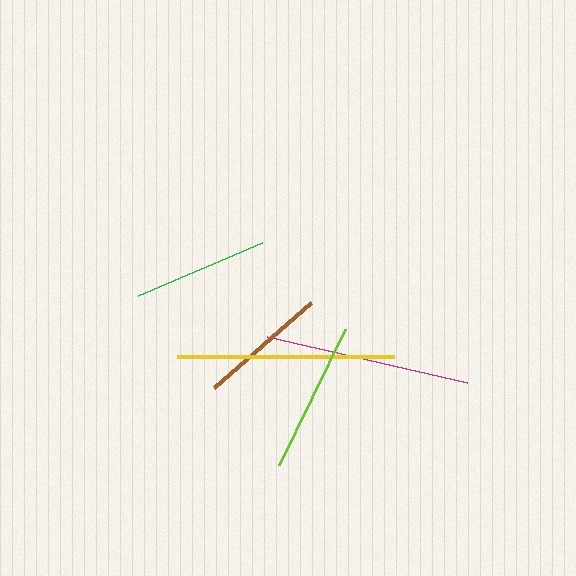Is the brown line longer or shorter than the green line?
The green line is longer than the brown line.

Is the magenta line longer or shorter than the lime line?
The magenta line is longer than the lime line.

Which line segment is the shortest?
The brown line is the shortest at approximately 130 pixels.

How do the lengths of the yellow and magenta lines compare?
The yellow and magenta lines are approximately the same length.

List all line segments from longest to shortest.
From longest to shortest: yellow, magenta, lime, green, brown.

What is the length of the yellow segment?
The yellow segment is approximately 217 pixels long.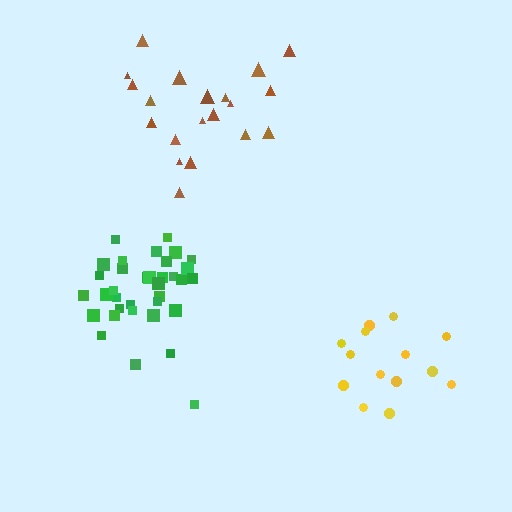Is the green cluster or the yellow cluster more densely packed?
Green.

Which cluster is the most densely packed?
Green.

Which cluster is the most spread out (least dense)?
Brown.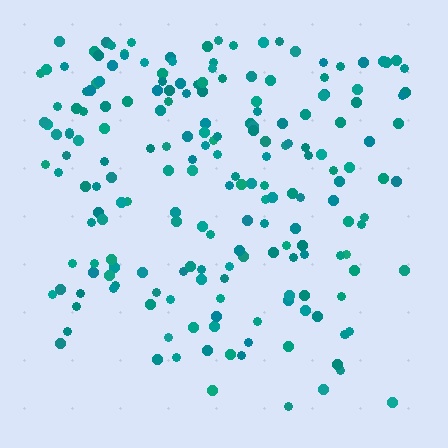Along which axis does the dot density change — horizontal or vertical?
Vertical.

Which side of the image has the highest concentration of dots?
The top.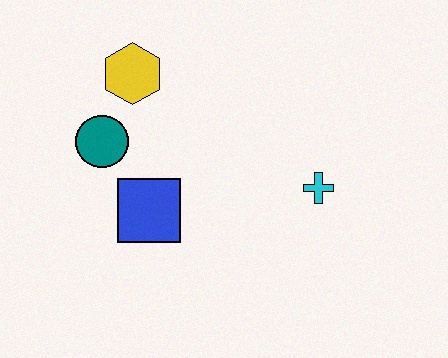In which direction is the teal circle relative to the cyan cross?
The teal circle is to the left of the cyan cross.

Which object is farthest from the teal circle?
The cyan cross is farthest from the teal circle.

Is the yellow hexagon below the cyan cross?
No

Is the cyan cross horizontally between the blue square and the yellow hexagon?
No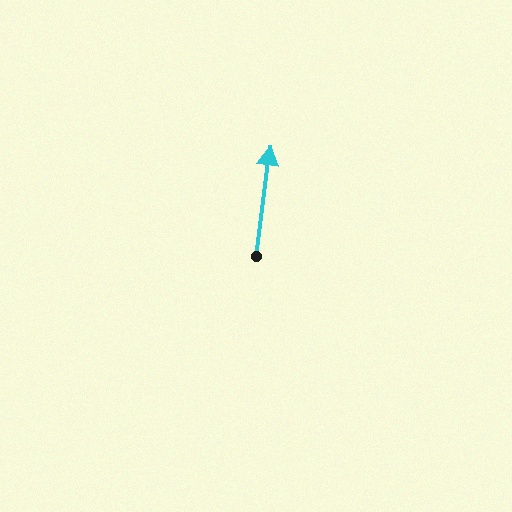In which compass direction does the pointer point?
North.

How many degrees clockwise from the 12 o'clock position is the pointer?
Approximately 7 degrees.